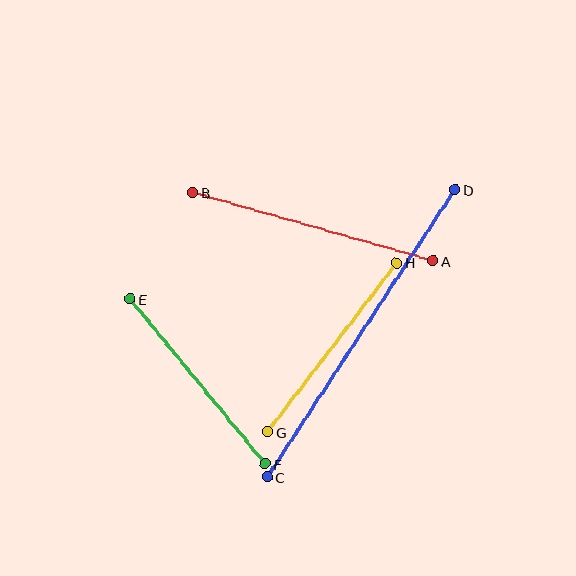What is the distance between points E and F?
The distance is approximately 214 pixels.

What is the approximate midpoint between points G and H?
The midpoint is at approximately (332, 347) pixels.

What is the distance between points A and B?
The distance is approximately 250 pixels.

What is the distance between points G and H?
The distance is approximately 213 pixels.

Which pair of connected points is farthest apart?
Points C and D are farthest apart.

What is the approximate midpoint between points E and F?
The midpoint is at approximately (198, 381) pixels.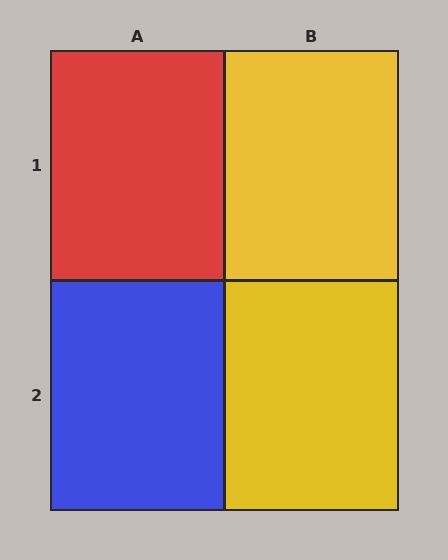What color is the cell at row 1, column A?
Red.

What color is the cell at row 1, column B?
Yellow.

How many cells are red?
1 cell is red.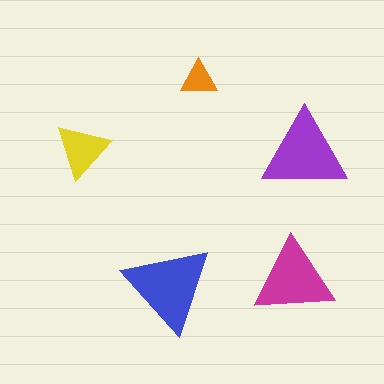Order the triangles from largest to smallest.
the blue one, the purple one, the magenta one, the yellow one, the orange one.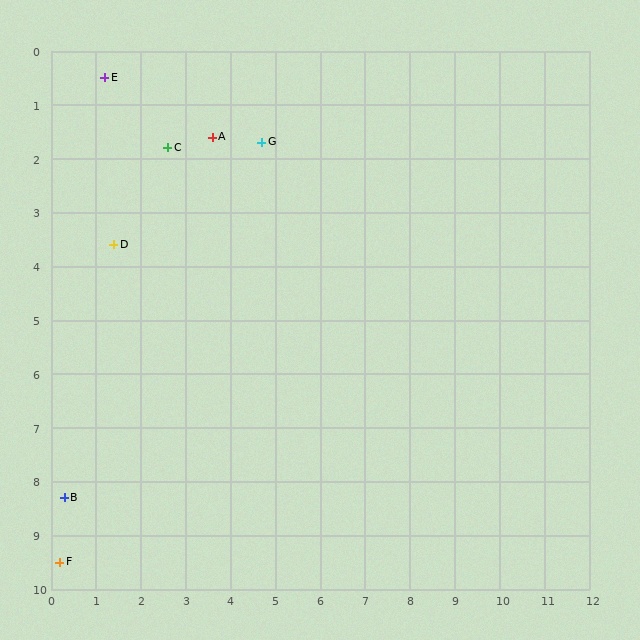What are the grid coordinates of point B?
Point B is at approximately (0.3, 8.3).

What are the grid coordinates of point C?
Point C is at approximately (2.6, 1.8).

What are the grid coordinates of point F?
Point F is at approximately (0.2, 9.5).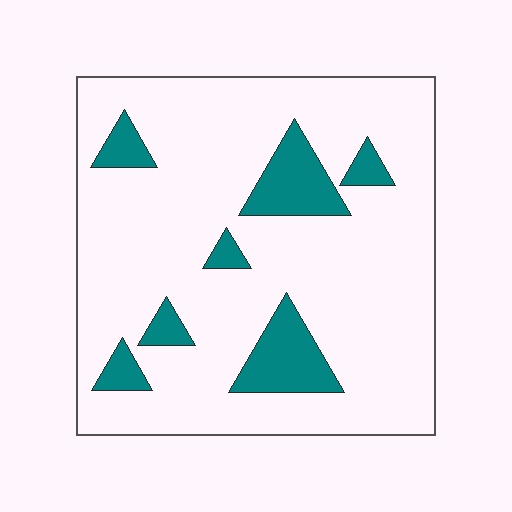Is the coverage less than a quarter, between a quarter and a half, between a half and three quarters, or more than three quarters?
Less than a quarter.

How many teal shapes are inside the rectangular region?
7.